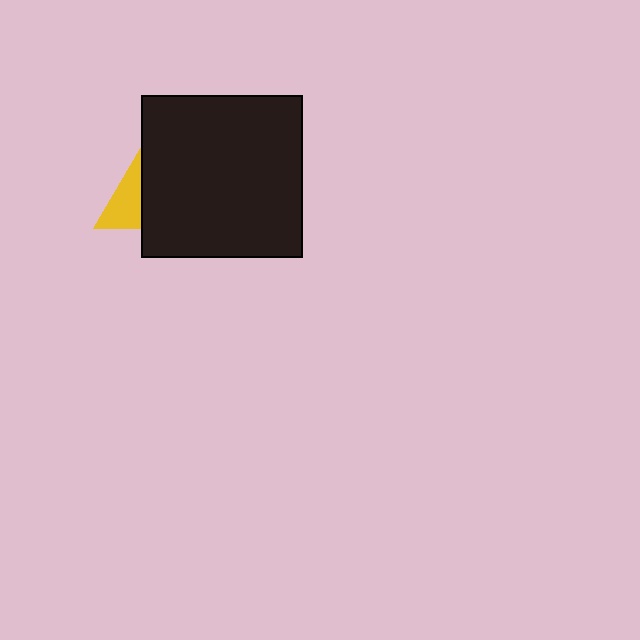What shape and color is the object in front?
The object in front is a black square.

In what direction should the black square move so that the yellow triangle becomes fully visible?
The black square should move right. That is the shortest direction to clear the overlap and leave the yellow triangle fully visible.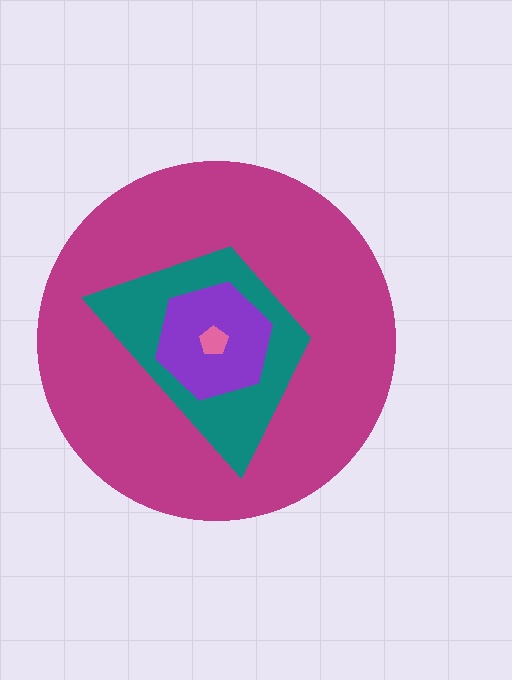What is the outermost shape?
The magenta circle.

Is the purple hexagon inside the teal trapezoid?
Yes.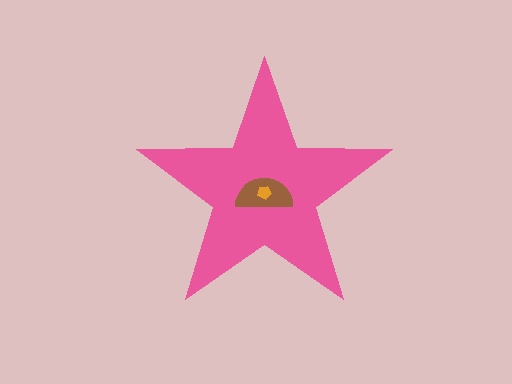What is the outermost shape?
The pink star.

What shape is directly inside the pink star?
The brown semicircle.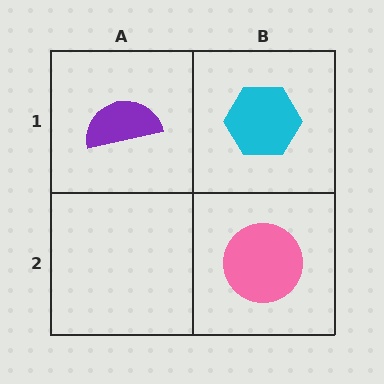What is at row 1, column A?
A purple semicircle.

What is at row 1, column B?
A cyan hexagon.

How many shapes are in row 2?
1 shape.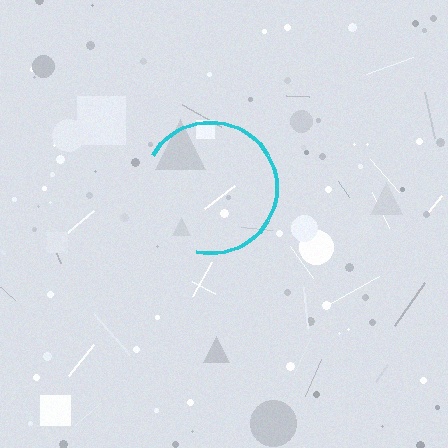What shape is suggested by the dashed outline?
The dashed outline suggests a circle.